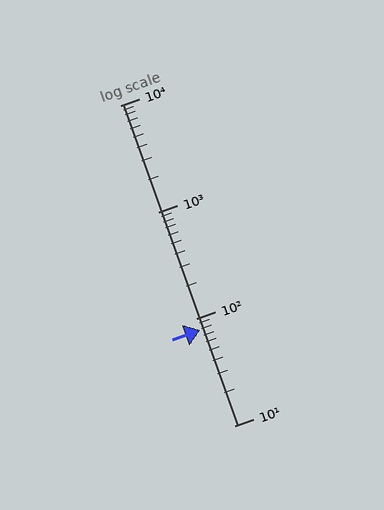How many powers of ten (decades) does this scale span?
The scale spans 3 decades, from 10 to 10000.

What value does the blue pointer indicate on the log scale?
The pointer indicates approximately 78.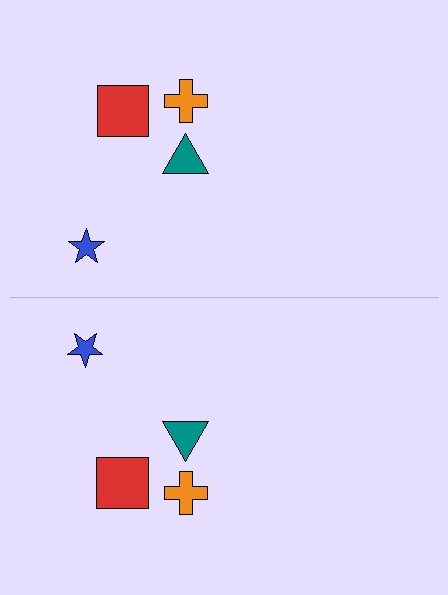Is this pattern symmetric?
Yes, this pattern has bilateral (reflection) symmetry.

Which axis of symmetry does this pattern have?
The pattern has a horizontal axis of symmetry running through the center of the image.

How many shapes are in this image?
There are 8 shapes in this image.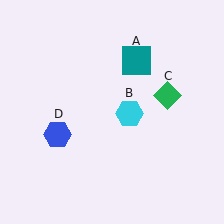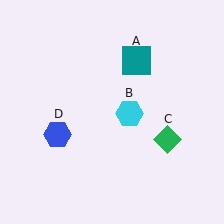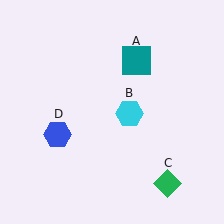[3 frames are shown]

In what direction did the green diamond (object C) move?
The green diamond (object C) moved down.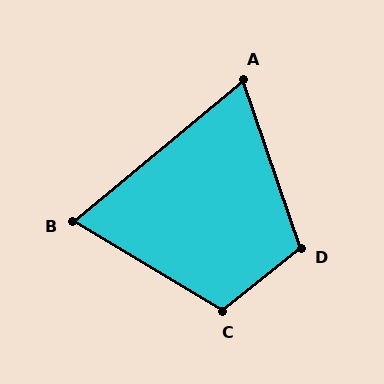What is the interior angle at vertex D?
Approximately 110 degrees (obtuse).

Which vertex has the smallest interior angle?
A, at approximately 69 degrees.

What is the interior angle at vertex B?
Approximately 70 degrees (acute).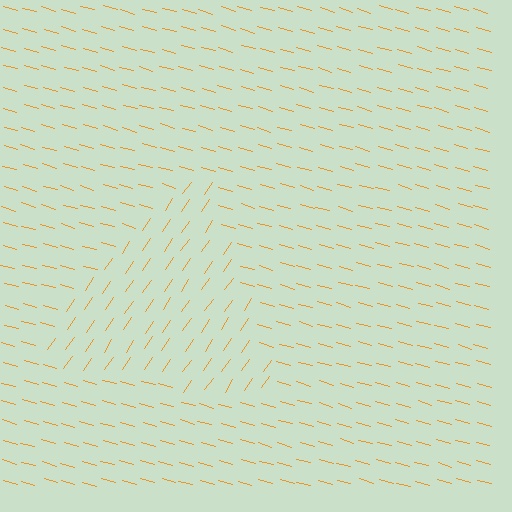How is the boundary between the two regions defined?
The boundary is defined purely by a change in line orientation (approximately 72 degrees difference). All lines are the same color and thickness.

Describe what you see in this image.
The image is filled with small orange line segments. A triangle region in the image has lines oriented differently from the surrounding lines, creating a visible texture boundary.